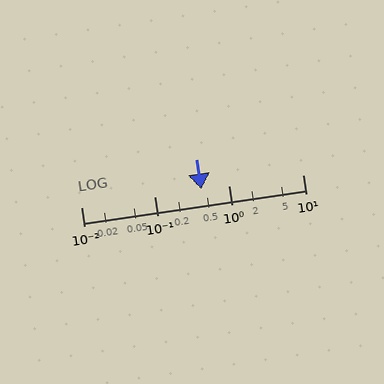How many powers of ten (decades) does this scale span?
The scale spans 3 decades, from 0.01 to 10.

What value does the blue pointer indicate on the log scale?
The pointer indicates approximately 0.43.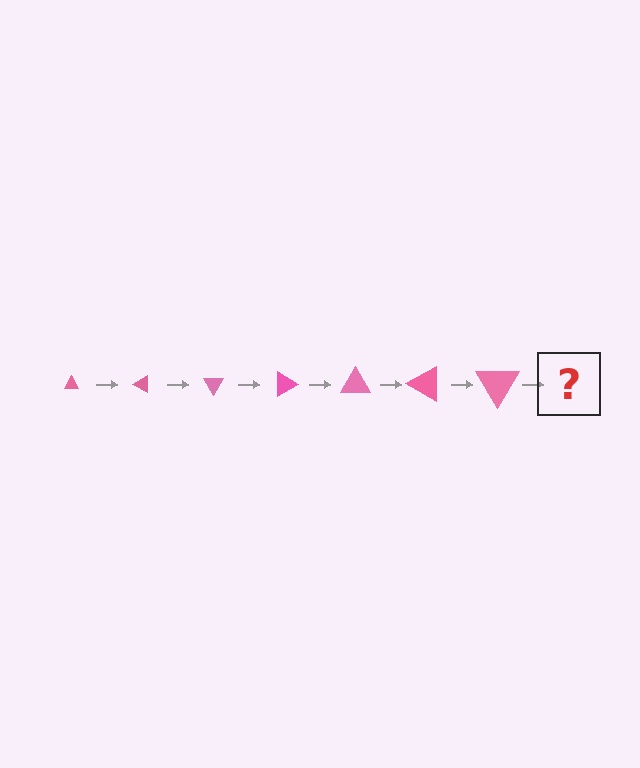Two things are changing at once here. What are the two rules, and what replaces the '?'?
The two rules are that the triangle grows larger each step and it rotates 30 degrees each step. The '?' should be a triangle, larger than the previous one and rotated 210 degrees from the start.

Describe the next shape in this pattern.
It should be a triangle, larger than the previous one and rotated 210 degrees from the start.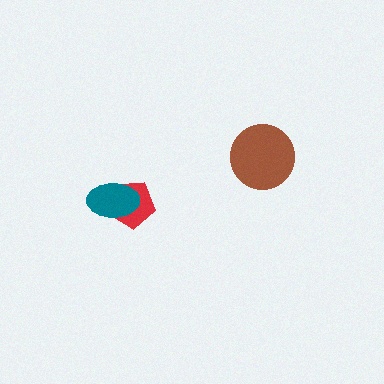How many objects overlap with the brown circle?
0 objects overlap with the brown circle.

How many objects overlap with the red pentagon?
1 object overlaps with the red pentagon.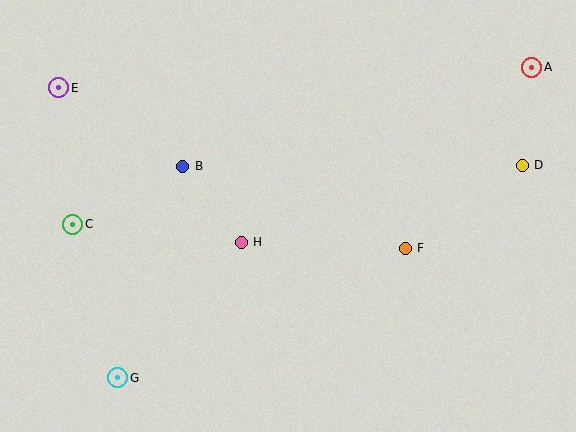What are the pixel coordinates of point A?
Point A is at (532, 67).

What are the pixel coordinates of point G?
Point G is at (118, 378).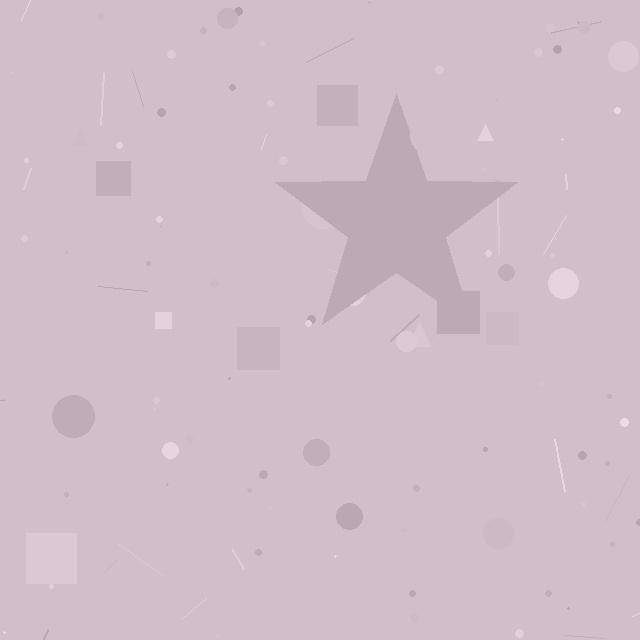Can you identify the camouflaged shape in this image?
The camouflaged shape is a star.